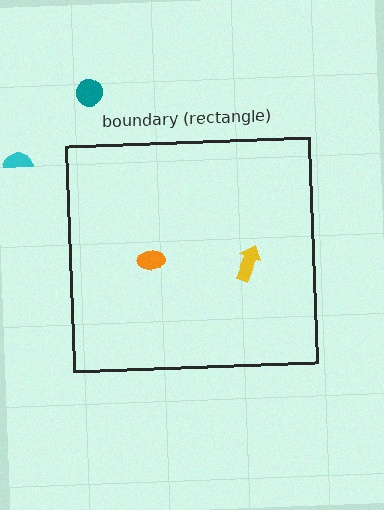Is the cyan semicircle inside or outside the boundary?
Outside.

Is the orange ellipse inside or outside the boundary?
Inside.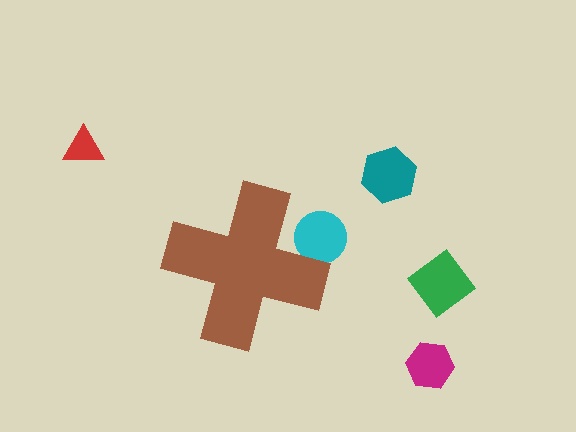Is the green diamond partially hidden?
No, the green diamond is fully visible.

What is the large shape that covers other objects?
A brown cross.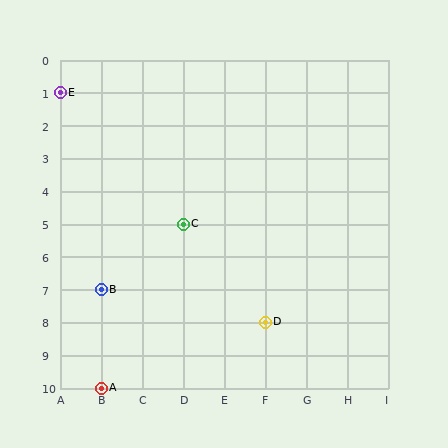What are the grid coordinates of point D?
Point D is at grid coordinates (F, 8).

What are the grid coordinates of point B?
Point B is at grid coordinates (B, 7).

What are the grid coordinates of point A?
Point A is at grid coordinates (B, 10).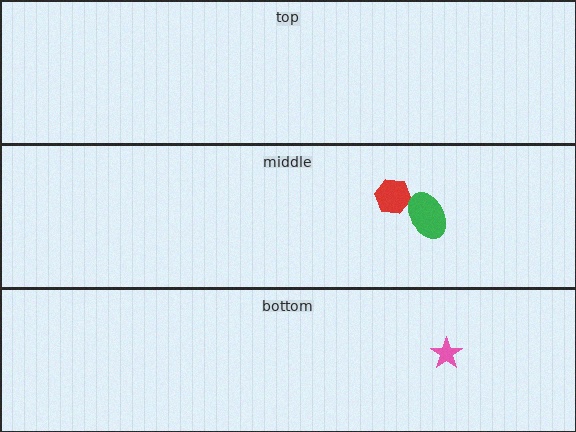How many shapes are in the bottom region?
1.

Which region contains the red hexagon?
The middle region.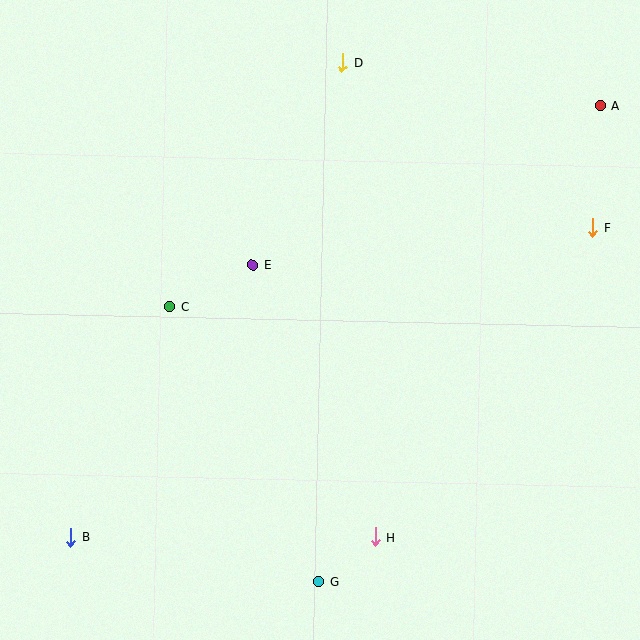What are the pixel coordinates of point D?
Point D is at (342, 63).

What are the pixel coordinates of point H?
Point H is at (376, 537).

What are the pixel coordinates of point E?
Point E is at (253, 265).